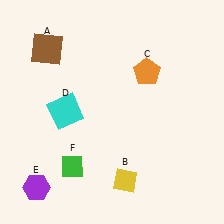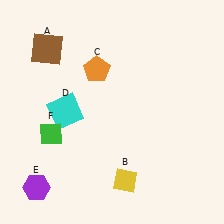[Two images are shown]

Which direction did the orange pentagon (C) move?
The orange pentagon (C) moved left.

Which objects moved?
The objects that moved are: the orange pentagon (C), the green diamond (F).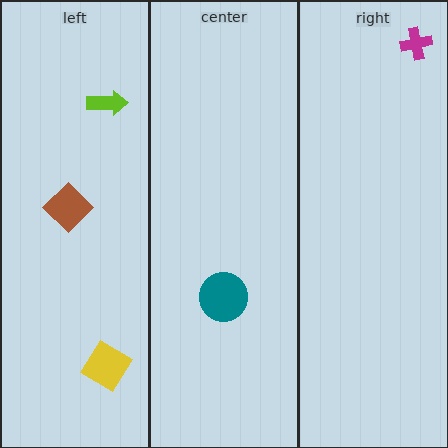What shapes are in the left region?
The lime arrow, the brown diamond, the yellow diamond.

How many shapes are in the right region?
1.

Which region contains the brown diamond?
The left region.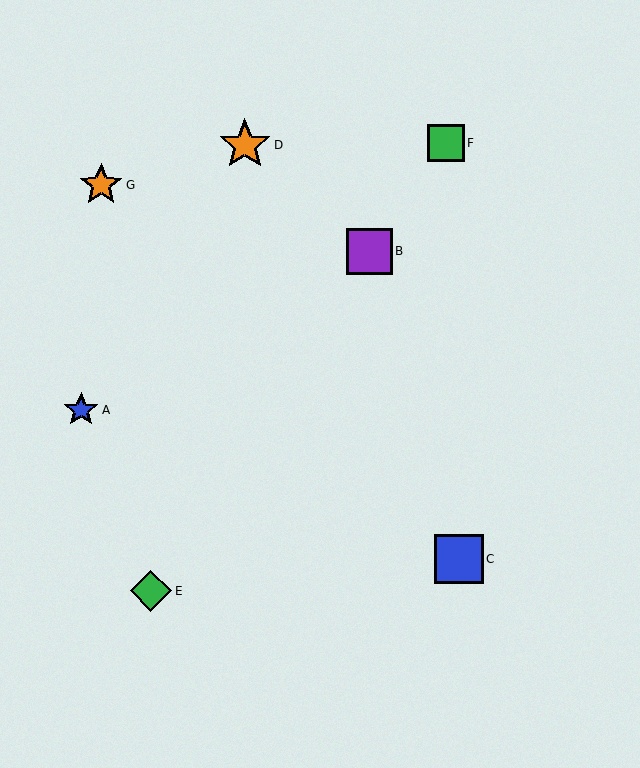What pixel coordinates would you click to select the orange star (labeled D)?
Click at (245, 145) to select the orange star D.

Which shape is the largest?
The orange star (labeled D) is the largest.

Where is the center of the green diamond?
The center of the green diamond is at (151, 591).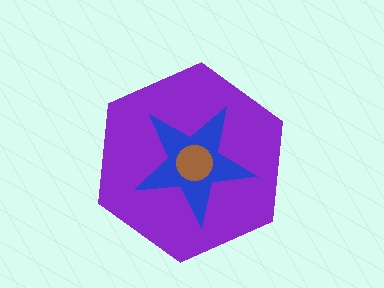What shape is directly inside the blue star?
The brown circle.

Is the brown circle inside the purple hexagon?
Yes.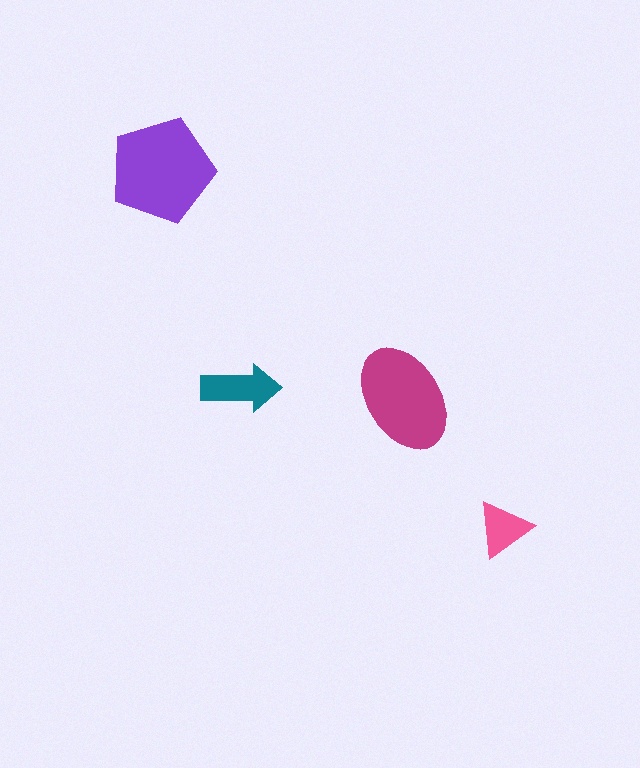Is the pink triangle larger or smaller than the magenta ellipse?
Smaller.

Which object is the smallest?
The pink triangle.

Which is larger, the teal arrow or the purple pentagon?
The purple pentagon.